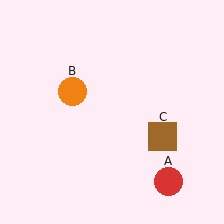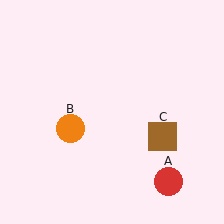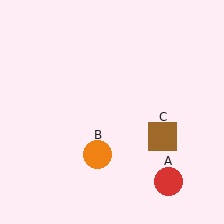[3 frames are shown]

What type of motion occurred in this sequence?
The orange circle (object B) rotated counterclockwise around the center of the scene.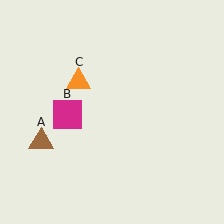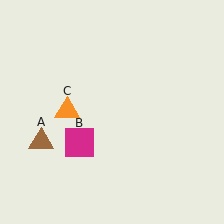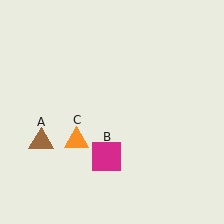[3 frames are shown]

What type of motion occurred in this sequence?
The magenta square (object B), orange triangle (object C) rotated counterclockwise around the center of the scene.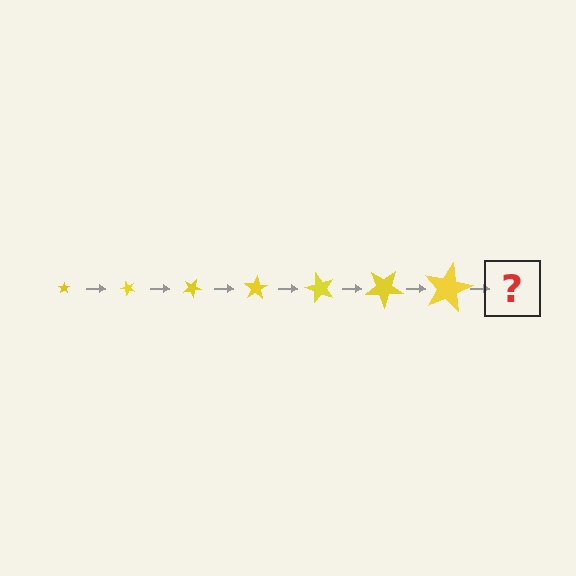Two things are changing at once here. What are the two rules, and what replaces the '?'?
The two rules are that the star grows larger each step and it rotates 50 degrees each step. The '?' should be a star, larger than the previous one and rotated 350 degrees from the start.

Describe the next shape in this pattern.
It should be a star, larger than the previous one and rotated 350 degrees from the start.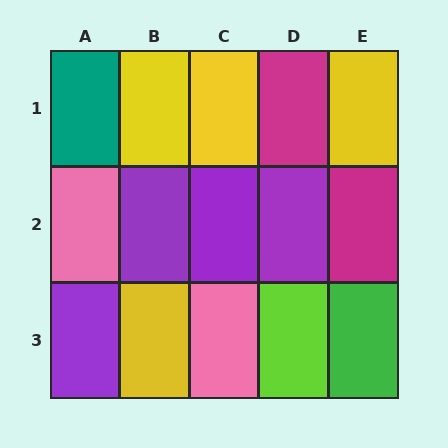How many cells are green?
1 cell is green.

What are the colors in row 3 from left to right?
Purple, yellow, pink, lime, green.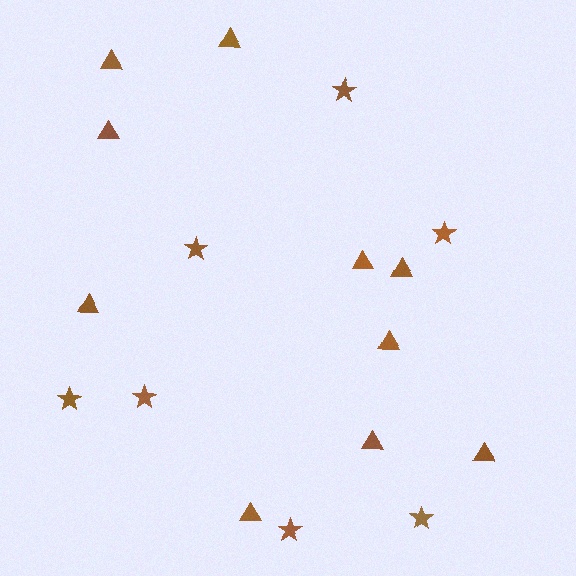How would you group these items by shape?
There are 2 groups: one group of triangles (10) and one group of stars (7).